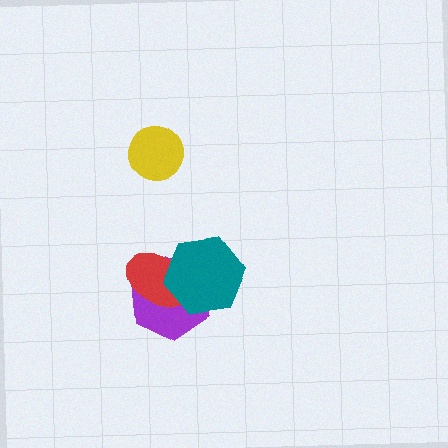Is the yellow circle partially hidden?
No, no other shape covers it.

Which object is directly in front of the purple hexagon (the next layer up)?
The red ellipse is directly in front of the purple hexagon.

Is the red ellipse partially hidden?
Yes, it is partially covered by another shape.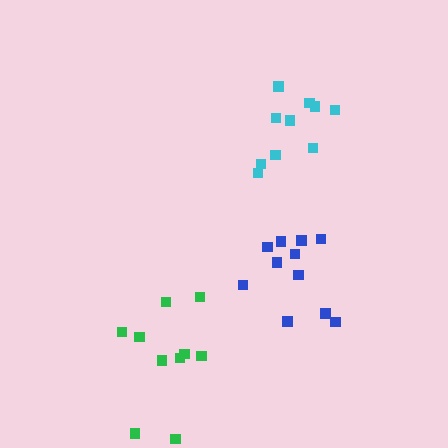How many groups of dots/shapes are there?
There are 3 groups.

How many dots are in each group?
Group 1: 10 dots, Group 2: 11 dots, Group 3: 10 dots (31 total).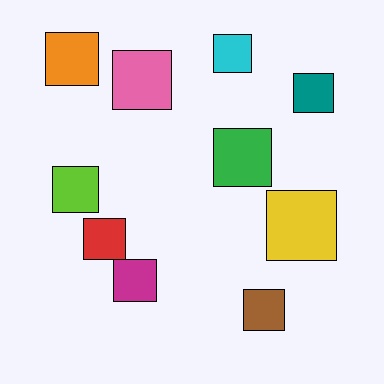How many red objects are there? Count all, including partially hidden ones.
There is 1 red object.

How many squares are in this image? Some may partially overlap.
There are 10 squares.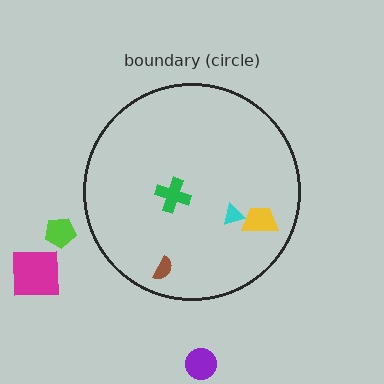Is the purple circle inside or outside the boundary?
Outside.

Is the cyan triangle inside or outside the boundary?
Inside.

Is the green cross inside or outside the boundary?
Inside.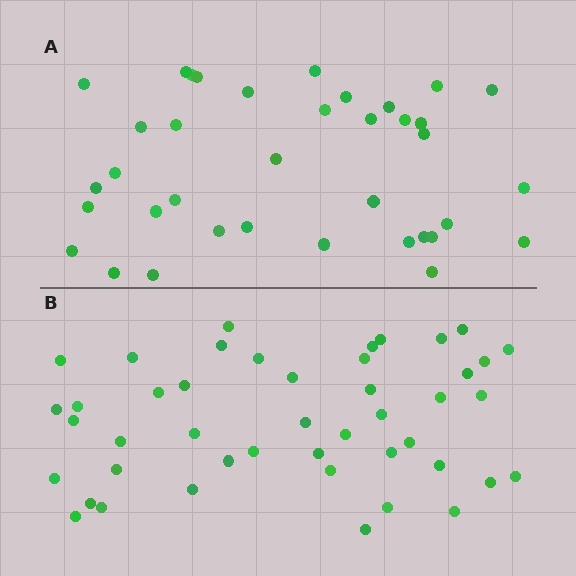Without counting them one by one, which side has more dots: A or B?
Region B (the bottom region) has more dots.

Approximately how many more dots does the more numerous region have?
Region B has roughly 8 or so more dots than region A.